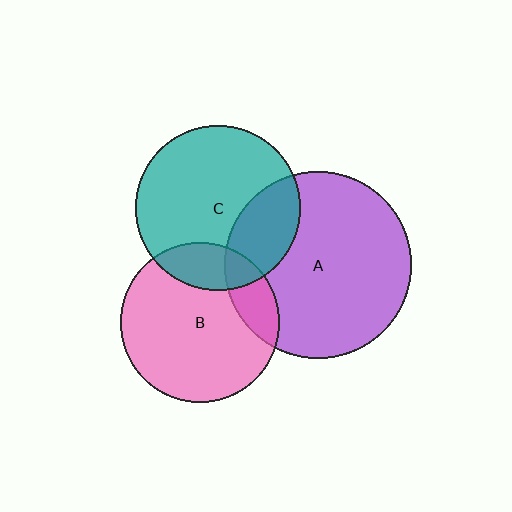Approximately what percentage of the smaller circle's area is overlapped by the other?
Approximately 20%.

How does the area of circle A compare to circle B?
Approximately 1.4 times.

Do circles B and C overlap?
Yes.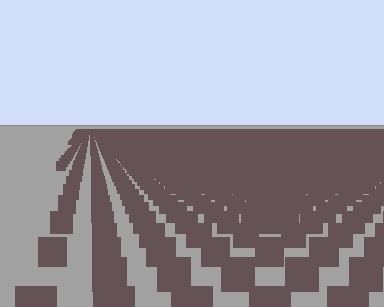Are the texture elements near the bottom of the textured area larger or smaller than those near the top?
Larger. Near the bottom, elements are closer to the viewer and appear at a bigger on-screen size.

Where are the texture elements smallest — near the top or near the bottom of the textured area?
Near the top.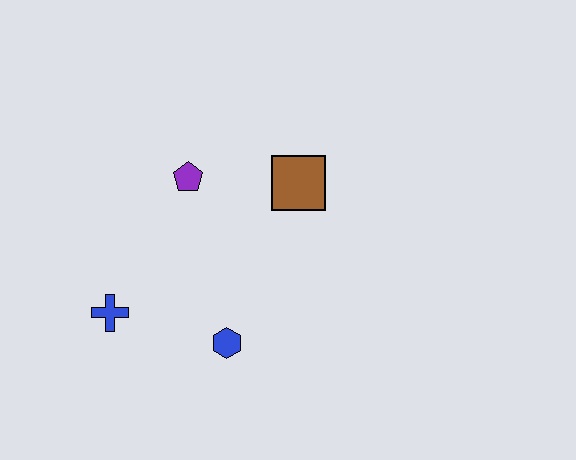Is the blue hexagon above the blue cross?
No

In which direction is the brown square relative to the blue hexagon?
The brown square is above the blue hexagon.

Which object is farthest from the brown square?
The blue cross is farthest from the brown square.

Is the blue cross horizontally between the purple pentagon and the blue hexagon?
No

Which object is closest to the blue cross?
The blue hexagon is closest to the blue cross.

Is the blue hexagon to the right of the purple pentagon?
Yes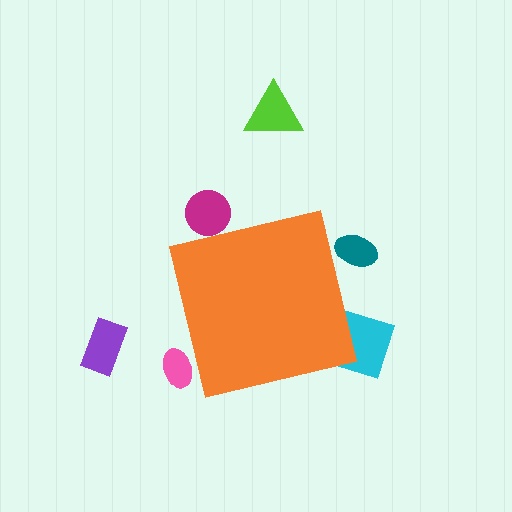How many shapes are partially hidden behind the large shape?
4 shapes are partially hidden.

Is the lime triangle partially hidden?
No, the lime triangle is fully visible.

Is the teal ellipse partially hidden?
Yes, the teal ellipse is partially hidden behind the orange square.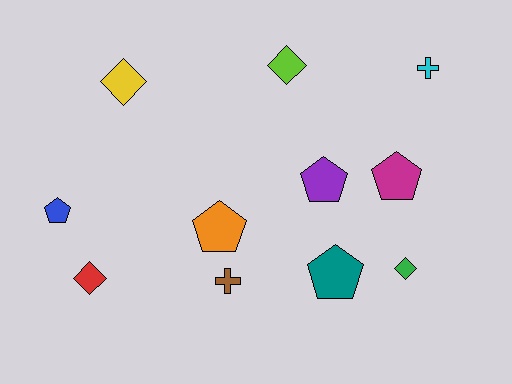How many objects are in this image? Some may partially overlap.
There are 11 objects.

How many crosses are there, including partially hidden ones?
There are 2 crosses.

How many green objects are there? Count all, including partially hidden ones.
There is 1 green object.